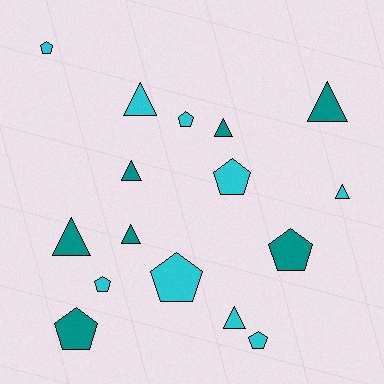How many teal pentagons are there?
There are 2 teal pentagons.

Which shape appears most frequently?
Pentagon, with 8 objects.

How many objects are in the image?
There are 16 objects.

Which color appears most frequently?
Cyan, with 9 objects.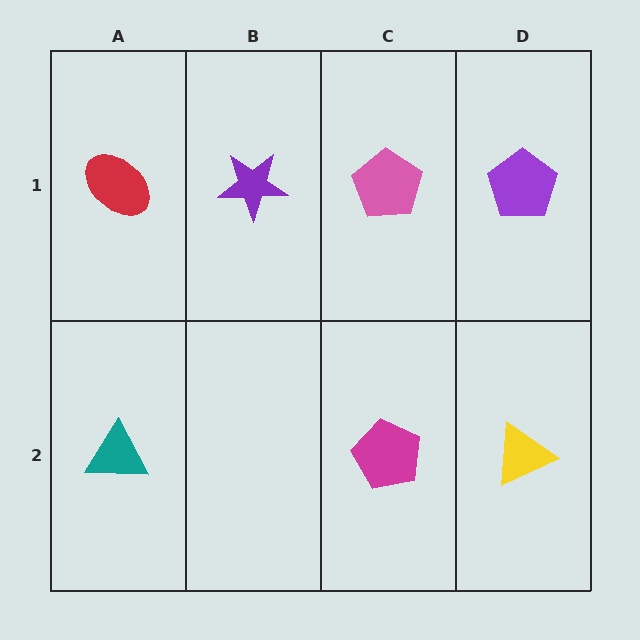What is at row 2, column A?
A teal triangle.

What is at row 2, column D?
A yellow triangle.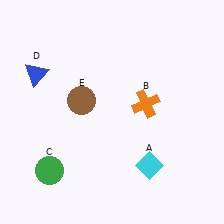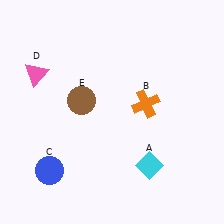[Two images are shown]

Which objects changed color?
C changed from green to blue. D changed from blue to pink.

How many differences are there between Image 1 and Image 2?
There are 2 differences between the two images.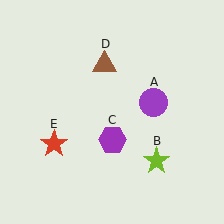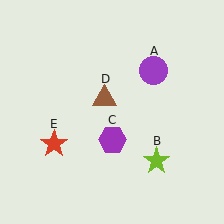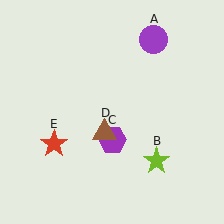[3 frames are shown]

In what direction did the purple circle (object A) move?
The purple circle (object A) moved up.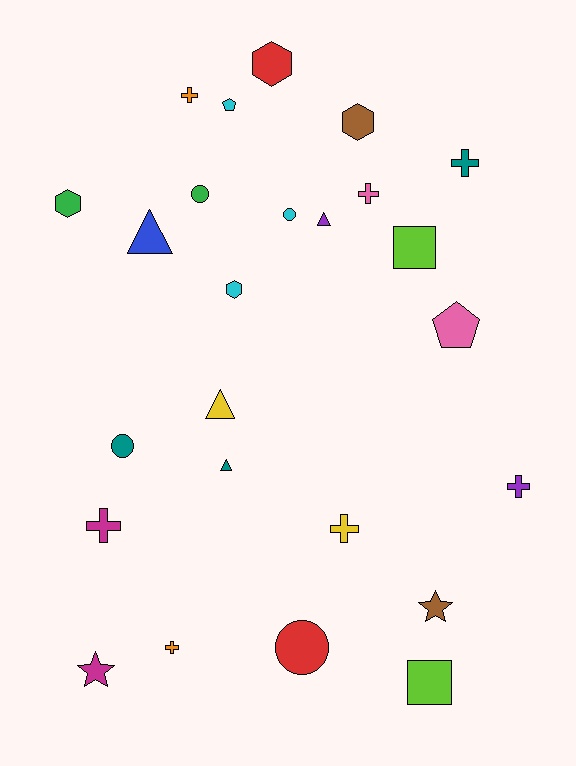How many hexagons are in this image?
There are 4 hexagons.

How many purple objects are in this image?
There are 2 purple objects.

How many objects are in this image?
There are 25 objects.